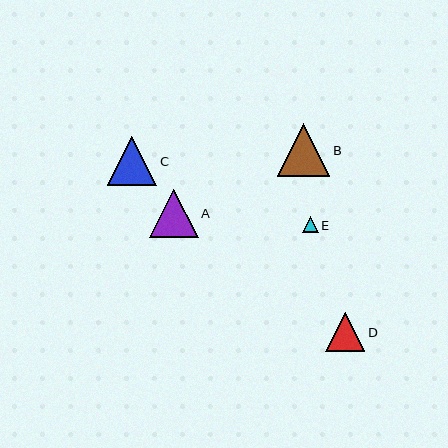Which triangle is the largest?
Triangle B is the largest with a size of approximately 52 pixels.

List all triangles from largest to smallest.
From largest to smallest: B, C, A, D, E.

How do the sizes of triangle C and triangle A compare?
Triangle C and triangle A are approximately the same size.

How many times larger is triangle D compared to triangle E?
Triangle D is approximately 2.5 times the size of triangle E.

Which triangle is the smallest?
Triangle E is the smallest with a size of approximately 16 pixels.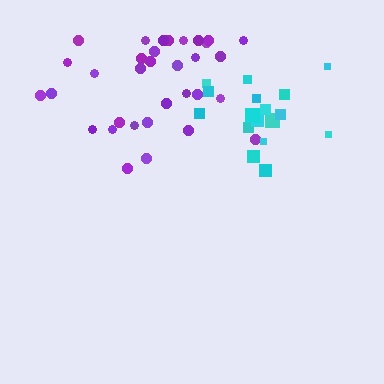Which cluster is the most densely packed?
Cyan.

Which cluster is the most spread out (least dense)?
Purple.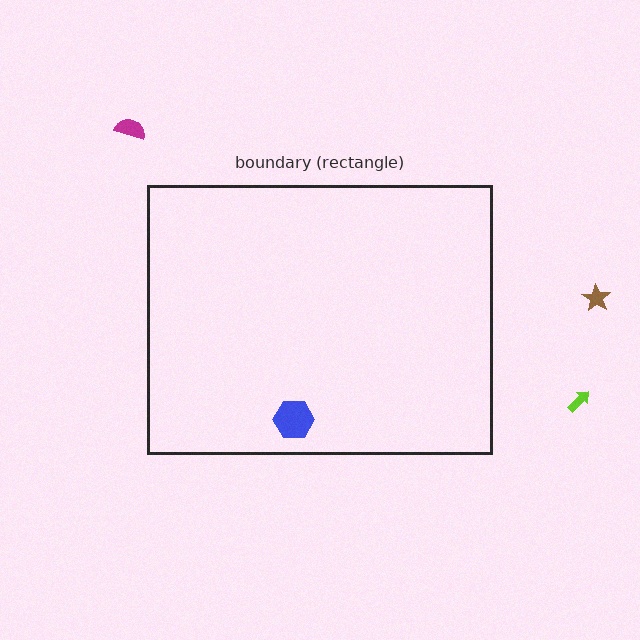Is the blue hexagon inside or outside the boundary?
Inside.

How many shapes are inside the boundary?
1 inside, 3 outside.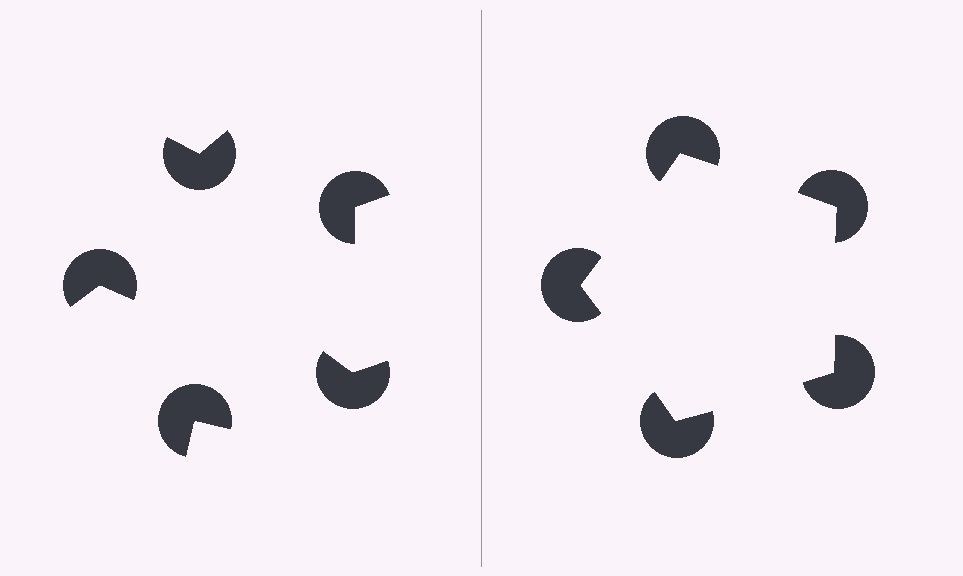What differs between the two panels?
The pac-man discs are positioned identically on both sides; only the wedge orientations differ. On the right they align to a pentagon; on the left they are misaligned.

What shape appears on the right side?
An illusory pentagon.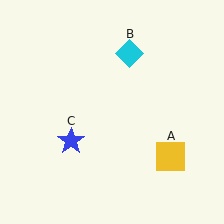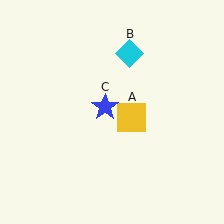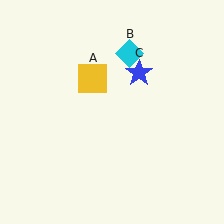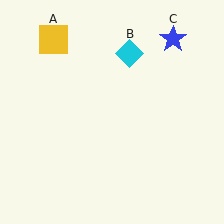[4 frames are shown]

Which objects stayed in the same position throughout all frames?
Cyan diamond (object B) remained stationary.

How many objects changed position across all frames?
2 objects changed position: yellow square (object A), blue star (object C).